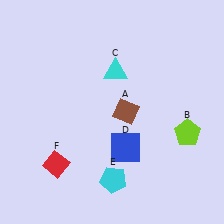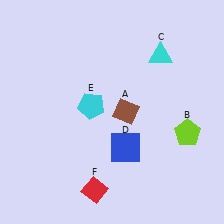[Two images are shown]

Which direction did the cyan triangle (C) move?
The cyan triangle (C) moved right.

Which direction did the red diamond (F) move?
The red diamond (F) moved right.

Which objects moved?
The objects that moved are: the cyan triangle (C), the cyan pentagon (E), the red diamond (F).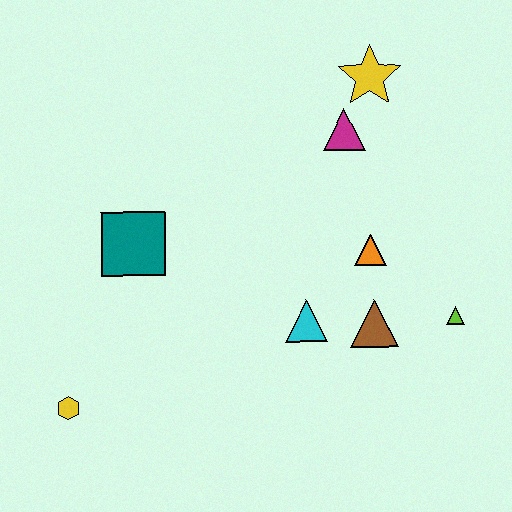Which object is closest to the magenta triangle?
The yellow star is closest to the magenta triangle.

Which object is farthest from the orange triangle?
The yellow hexagon is farthest from the orange triangle.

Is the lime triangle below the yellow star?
Yes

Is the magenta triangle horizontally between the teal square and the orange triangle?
Yes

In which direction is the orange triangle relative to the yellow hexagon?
The orange triangle is to the right of the yellow hexagon.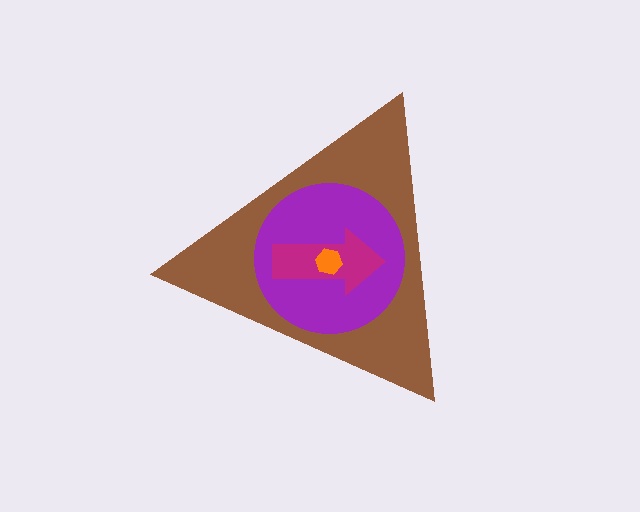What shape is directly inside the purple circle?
The magenta arrow.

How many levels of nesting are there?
4.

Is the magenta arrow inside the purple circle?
Yes.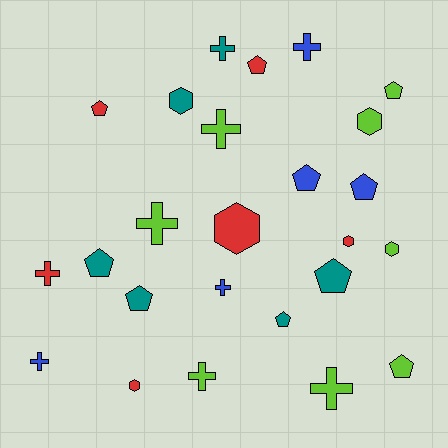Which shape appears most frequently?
Pentagon, with 10 objects.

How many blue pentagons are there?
There are 2 blue pentagons.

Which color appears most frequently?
Lime, with 8 objects.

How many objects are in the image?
There are 25 objects.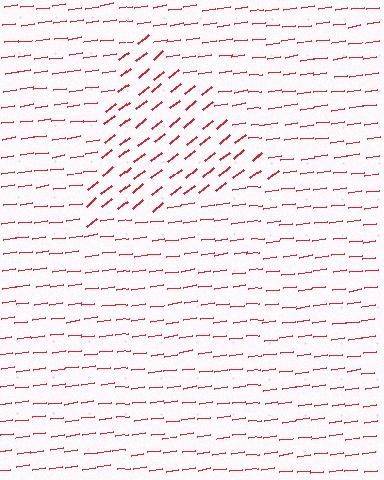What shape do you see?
I see a triangle.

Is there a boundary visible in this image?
Yes, there is a texture boundary formed by a change in line orientation.